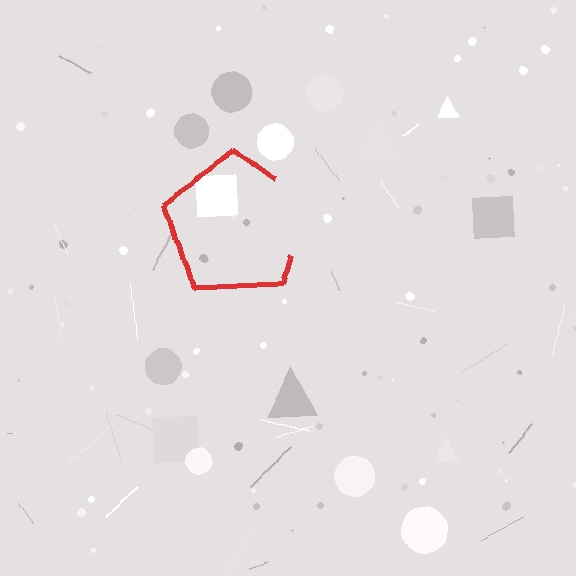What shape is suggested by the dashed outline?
The dashed outline suggests a pentagon.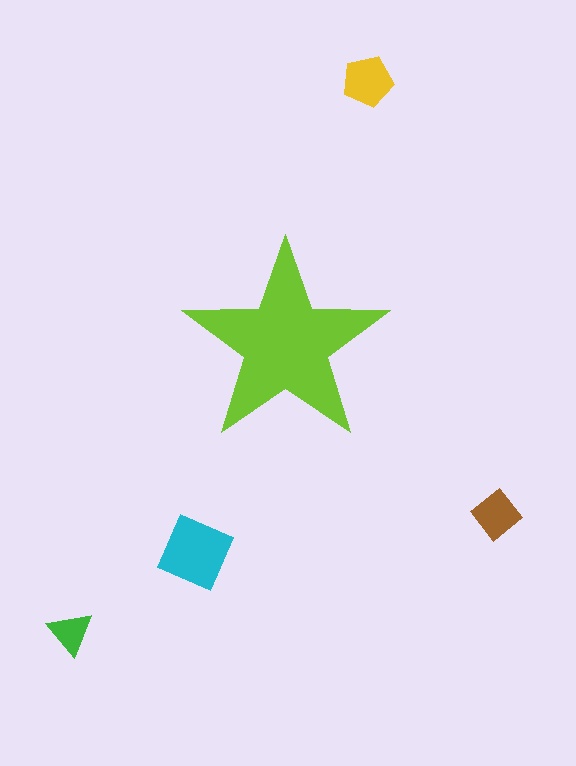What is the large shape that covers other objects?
A lime star.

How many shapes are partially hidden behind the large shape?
0 shapes are partially hidden.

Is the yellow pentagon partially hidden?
No, the yellow pentagon is fully visible.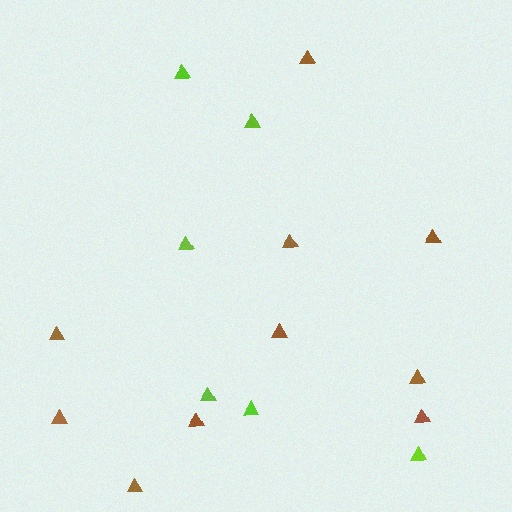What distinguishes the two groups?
There are 2 groups: one group of lime triangles (6) and one group of brown triangles (10).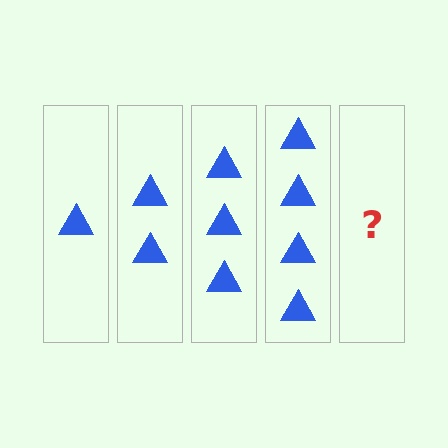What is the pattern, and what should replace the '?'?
The pattern is that each step adds one more triangle. The '?' should be 5 triangles.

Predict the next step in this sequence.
The next step is 5 triangles.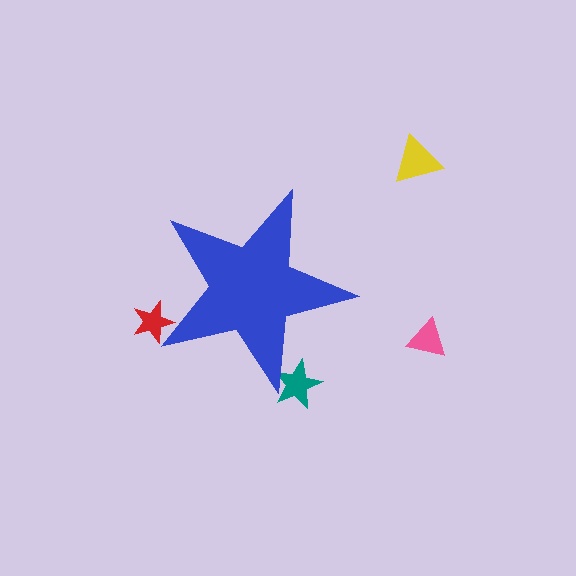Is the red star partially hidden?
Yes, the red star is partially hidden behind the blue star.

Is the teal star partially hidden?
Yes, the teal star is partially hidden behind the blue star.